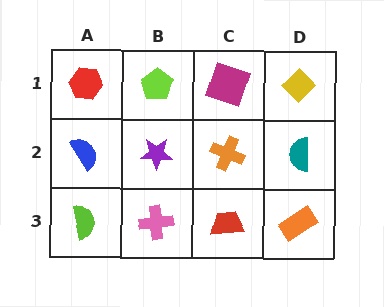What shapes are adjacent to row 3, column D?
A teal semicircle (row 2, column D), a red trapezoid (row 3, column C).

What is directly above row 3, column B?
A purple star.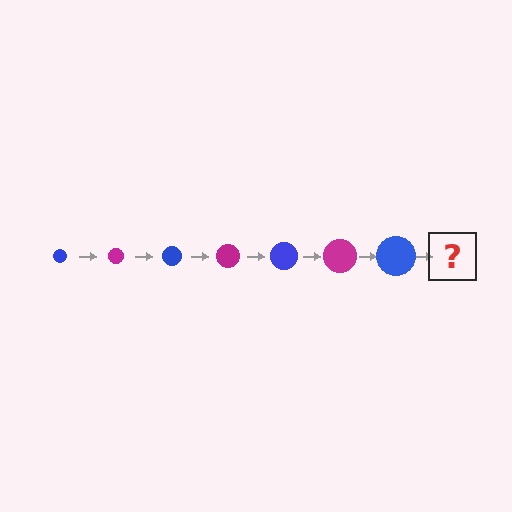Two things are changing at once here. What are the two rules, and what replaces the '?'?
The two rules are that the circle grows larger each step and the color cycles through blue and magenta. The '?' should be a magenta circle, larger than the previous one.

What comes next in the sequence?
The next element should be a magenta circle, larger than the previous one.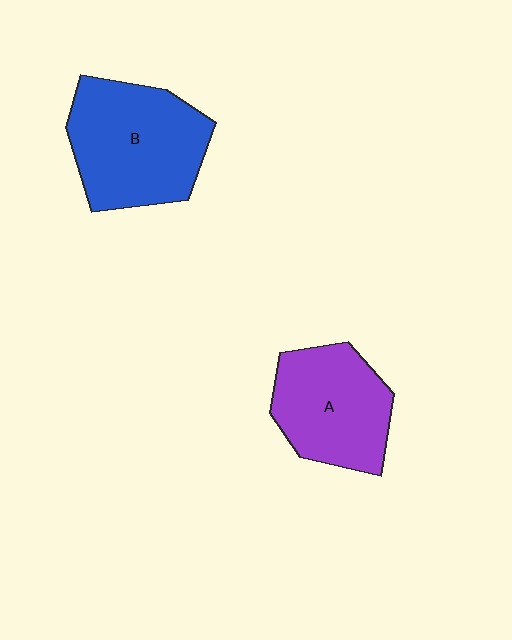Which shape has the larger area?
Shape B (blue).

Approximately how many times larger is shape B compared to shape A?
Approximately 1.2 times.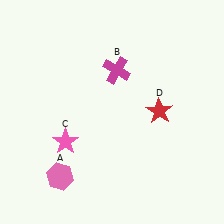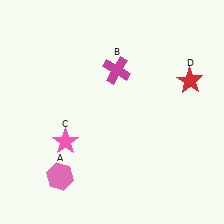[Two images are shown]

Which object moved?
The red star (D) moved right.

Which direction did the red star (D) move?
The red star (D) moved right.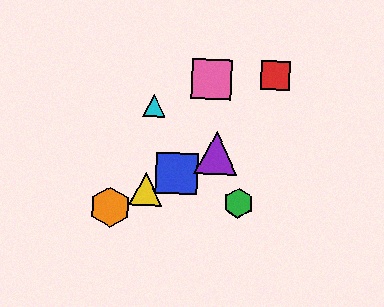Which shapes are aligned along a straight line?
The blue square, the yellow triangle, the purple triangle, the orange hexagon are aligned along a straight line.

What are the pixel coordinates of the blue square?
The blue square is at (177, 173).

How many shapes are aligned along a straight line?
4 shapes (the blue square, the yellow triangle, the purple triangle, the orange hexagon) are aligned along a straight line.